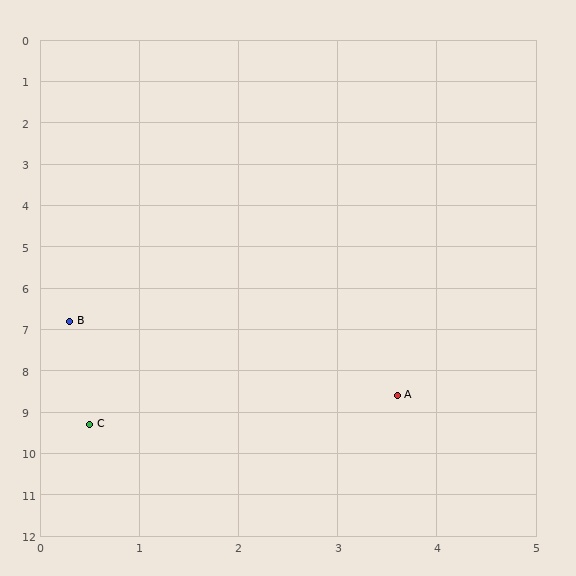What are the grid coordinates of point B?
Point B is at approximately (0.3, 6.8).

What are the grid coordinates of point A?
Point A is at approximately (3.6, 8.6).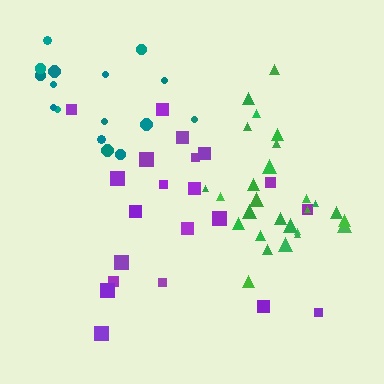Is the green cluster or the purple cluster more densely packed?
Green.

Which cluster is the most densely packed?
Green.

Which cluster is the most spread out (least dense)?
Purple.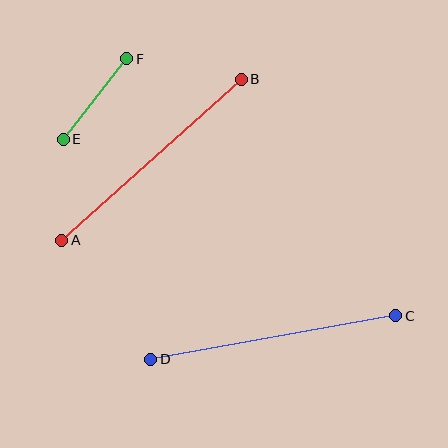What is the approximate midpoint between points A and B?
The midpoint is at approximately (151, 160) pixels.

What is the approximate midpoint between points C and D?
The midpoint is at approximately (273, 338) pixels.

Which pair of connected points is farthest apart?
Points C and D are farthest apart.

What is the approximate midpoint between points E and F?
The midpoint is at approximately (95, 99) pixels.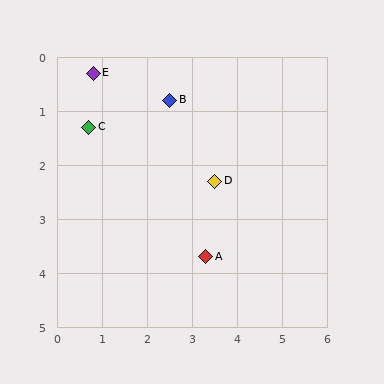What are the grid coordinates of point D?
Point D is at approximately (3.5, 2.3).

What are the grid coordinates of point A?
Point A is at approximately (3.3, 3.7).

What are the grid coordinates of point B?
Point B is at approximately (2.5, 0.8).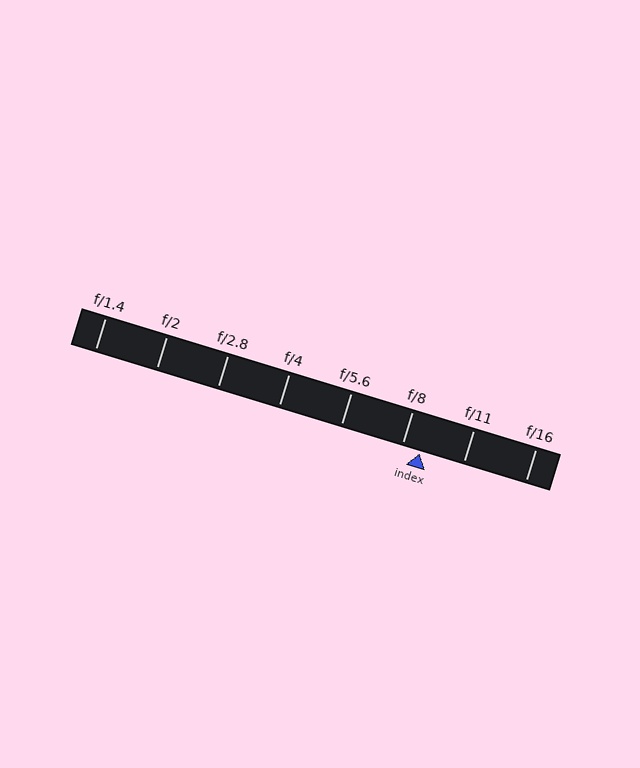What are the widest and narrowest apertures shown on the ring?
The widest aperture shown is f/1.4 and the narrowest is f/16.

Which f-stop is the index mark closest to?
The index mark is closest to f/8.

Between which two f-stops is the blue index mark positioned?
The index mark is between f/8 and f/11.